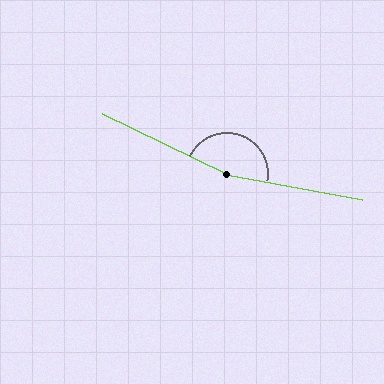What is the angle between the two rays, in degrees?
Approximately 165 degrees.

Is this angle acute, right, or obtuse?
It is obtuse.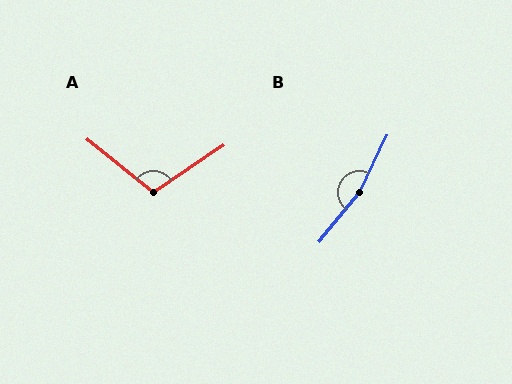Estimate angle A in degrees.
Approximately 107 degrees.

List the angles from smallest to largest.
A (107°), B (166°).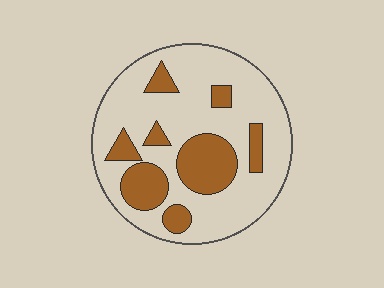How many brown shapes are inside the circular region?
8.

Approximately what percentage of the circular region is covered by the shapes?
Approximately 25%.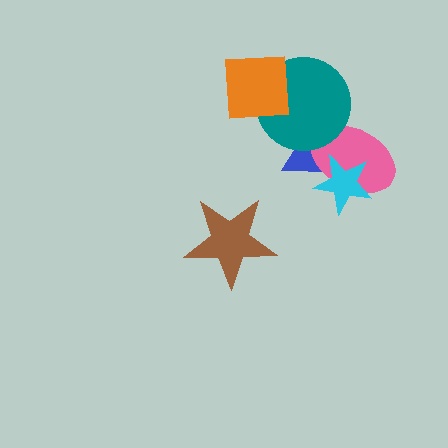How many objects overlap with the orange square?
1 object overlaps with the orange square.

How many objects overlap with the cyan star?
2 objects overlap with the cyan star.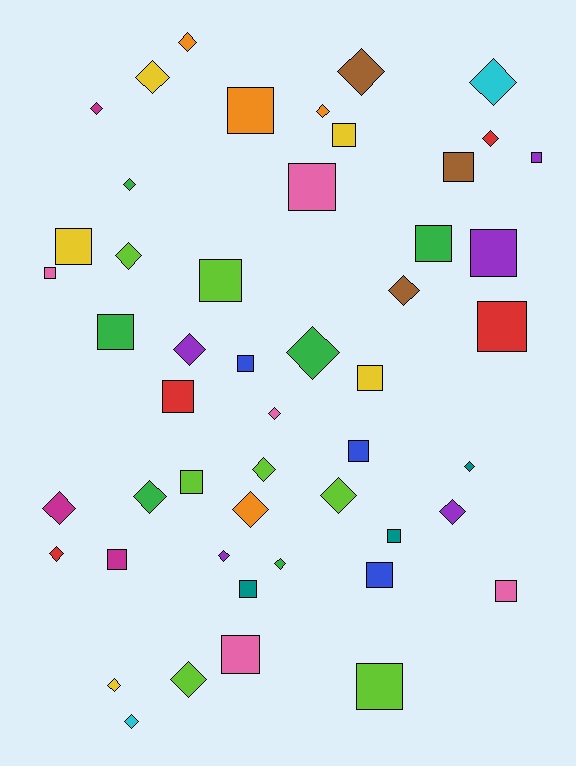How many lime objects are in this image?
There are 7 lime objects.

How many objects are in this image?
There are 50 objects.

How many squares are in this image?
There are 24 squares.